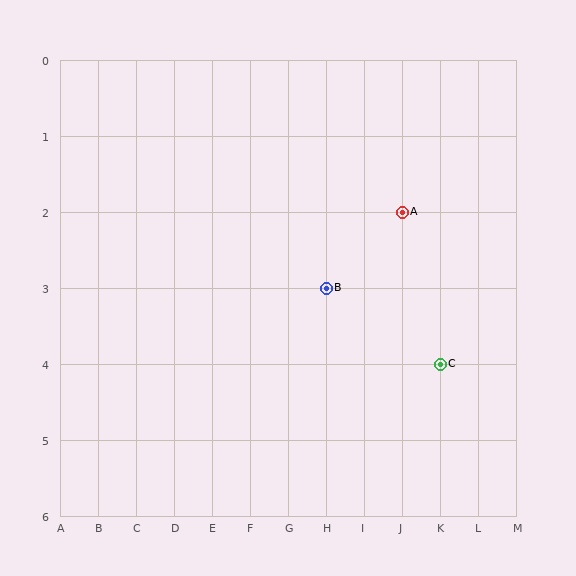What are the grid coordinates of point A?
Point A is at grid coordinates (J, 2).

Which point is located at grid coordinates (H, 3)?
Point B is at (H, 3).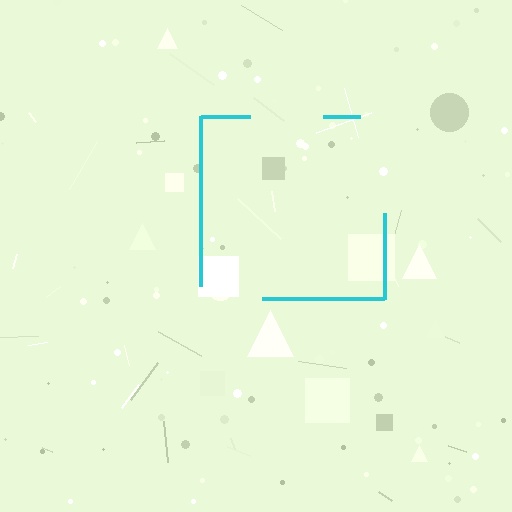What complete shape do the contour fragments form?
The contour fragments form a square.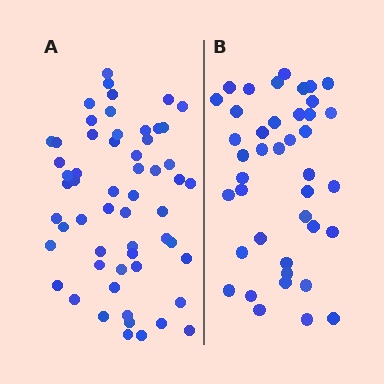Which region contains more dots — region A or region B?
Region A (the left region) has more dots.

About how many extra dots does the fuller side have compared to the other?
Region A has approximately 15 more dots than region B.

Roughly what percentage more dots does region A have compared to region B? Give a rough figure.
About 40% more.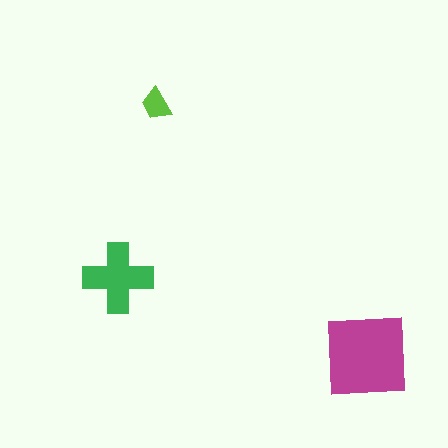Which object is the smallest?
The lime trapezoid.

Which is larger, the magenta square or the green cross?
The magenta square.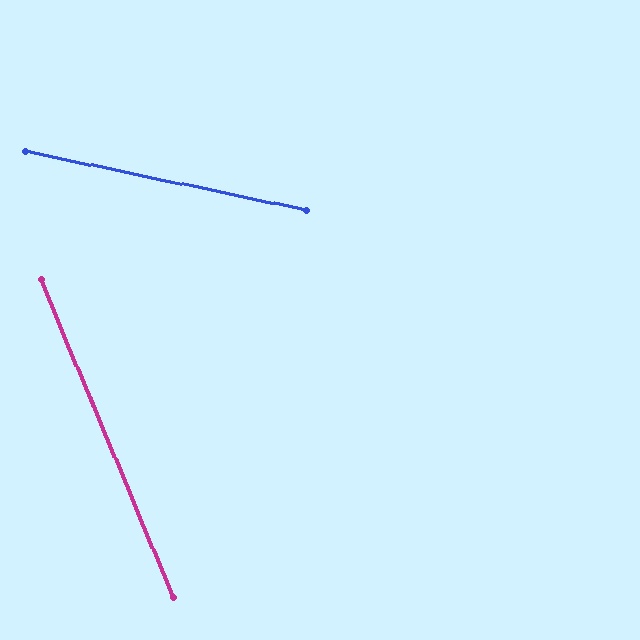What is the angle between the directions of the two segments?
Approximately 56 degrees.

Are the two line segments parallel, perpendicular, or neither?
Neither parallel nor perpendicular — they differ by about 56°.